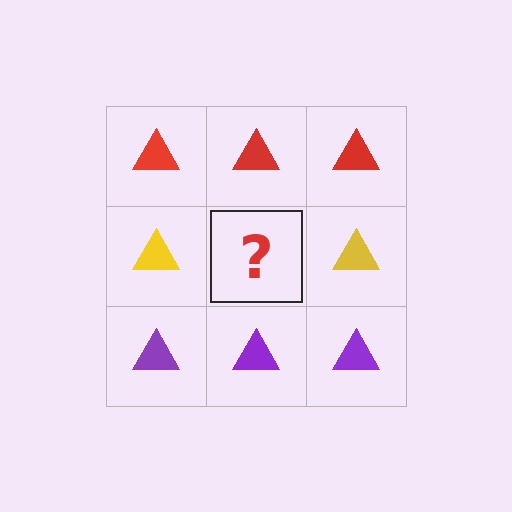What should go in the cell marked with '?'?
The missing cell should contain a yellow triangle.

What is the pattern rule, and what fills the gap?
The rule is that each row has a consistent color. The gap should be filled with a yellow triangle.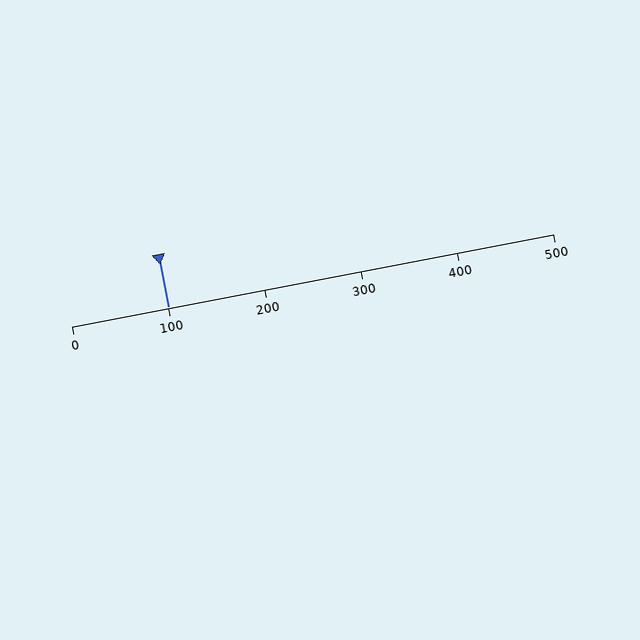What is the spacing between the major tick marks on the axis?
The major ticks are spaced 100 apart.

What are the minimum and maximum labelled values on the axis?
The axis runs from 0 to 500.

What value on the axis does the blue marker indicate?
The marker indicates approximately 100.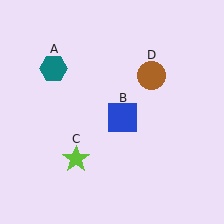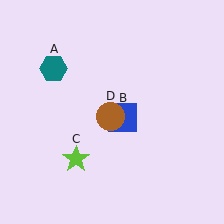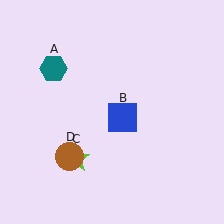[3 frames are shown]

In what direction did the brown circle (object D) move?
The brown circle (object D) moved down and to the left.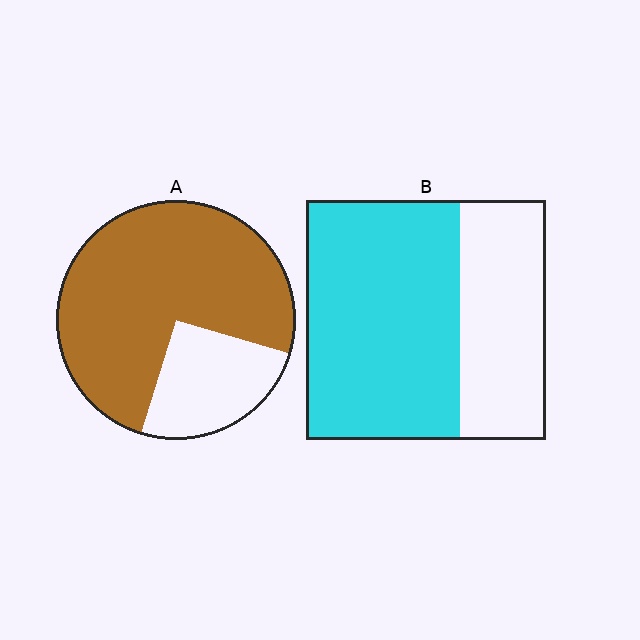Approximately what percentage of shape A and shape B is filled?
A is approximately 75% and B is approximately 65%.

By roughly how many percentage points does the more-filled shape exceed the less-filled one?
By roughly 10 percentage points (A over B).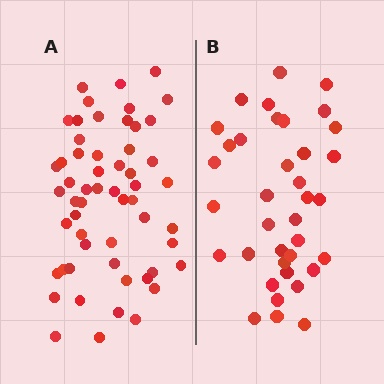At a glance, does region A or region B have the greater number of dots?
Region A (the left region) has more dots.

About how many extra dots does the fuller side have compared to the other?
Region A has approximately 20 more dots than region B.